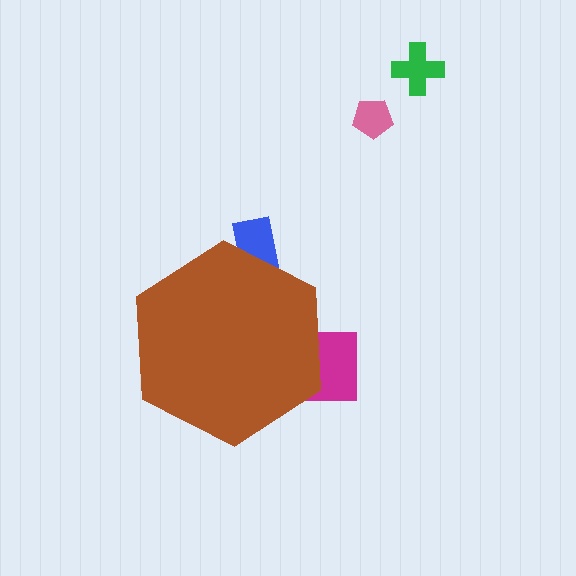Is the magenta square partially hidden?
Yes, the magenta square is partially hidden behind the brown hexagon.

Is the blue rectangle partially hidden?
Yes, the blue rectangle is partially hidden behind the brown hexagon.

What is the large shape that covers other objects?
A brown hexagon.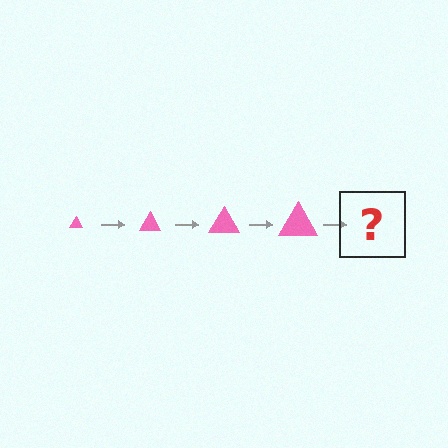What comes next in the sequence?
The next element should be a pink triangle, larger than the previous one.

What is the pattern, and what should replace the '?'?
The pattern is that the triangle gets progressively larger each step. The '?' should be a pink triangle, larger than the previous one.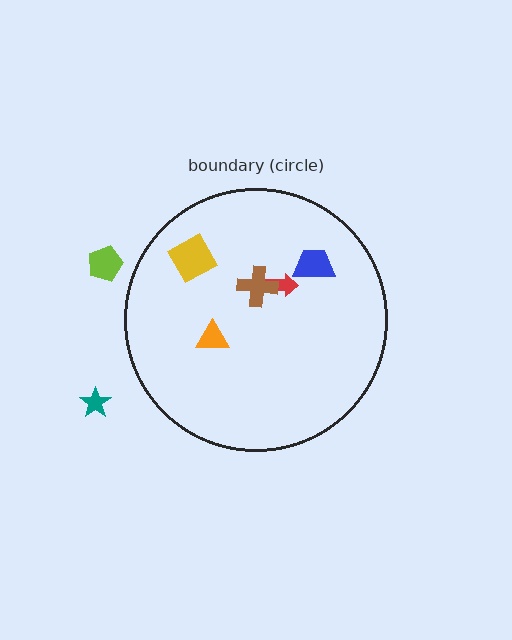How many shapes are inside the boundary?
5 inside, 2 outside.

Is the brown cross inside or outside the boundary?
Inside.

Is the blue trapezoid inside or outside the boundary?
Inside.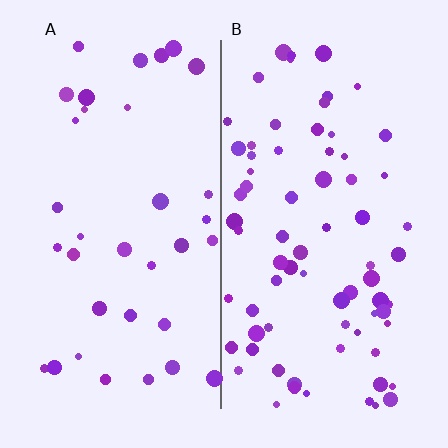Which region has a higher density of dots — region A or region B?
B (the right).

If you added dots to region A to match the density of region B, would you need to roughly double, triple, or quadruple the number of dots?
Approximately double.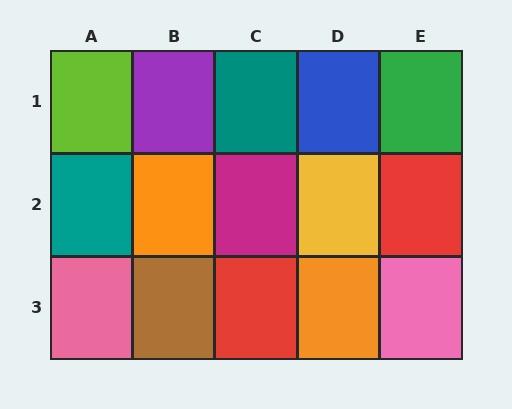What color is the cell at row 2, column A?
Teal.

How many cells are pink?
2 cells are pink.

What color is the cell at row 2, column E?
Red.